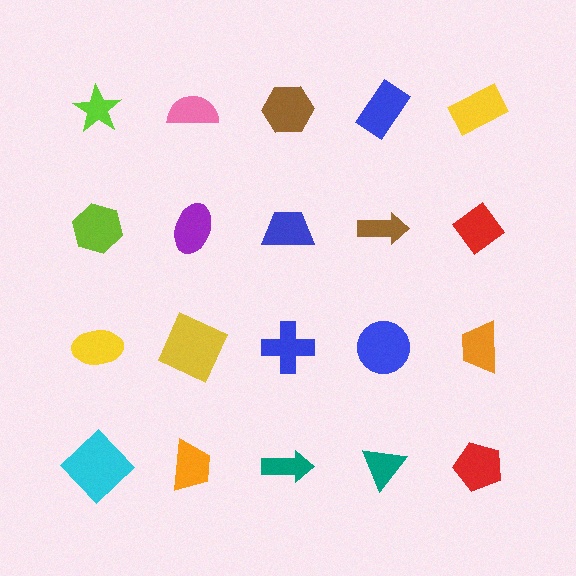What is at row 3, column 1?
A yellow ellipse.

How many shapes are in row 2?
5 shapes.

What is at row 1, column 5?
A yellow rectangle.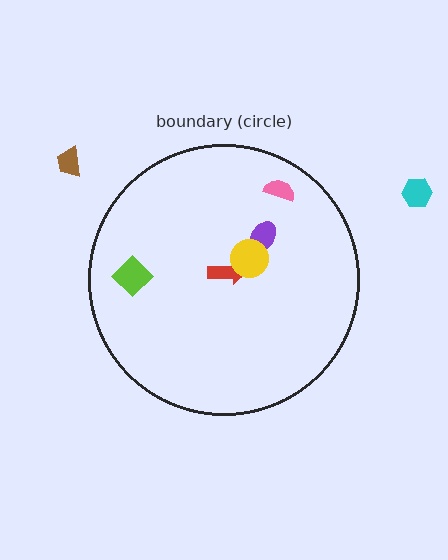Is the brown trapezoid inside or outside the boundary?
Outside.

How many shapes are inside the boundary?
5 inside, 2 outside.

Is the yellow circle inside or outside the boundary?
Inside.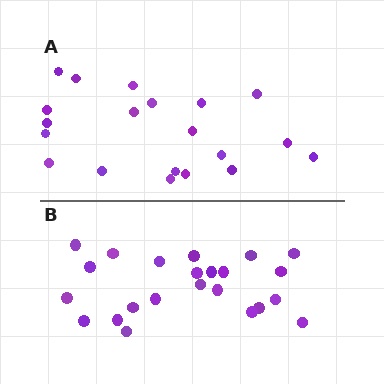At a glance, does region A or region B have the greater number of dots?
Region B (the bottom region) has more dots.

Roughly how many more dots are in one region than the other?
Region B has just a few more — roughly 2 or 3 more dots than region A.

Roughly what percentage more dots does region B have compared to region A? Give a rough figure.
About 15% more.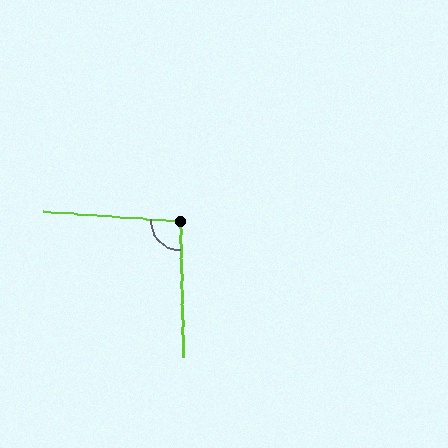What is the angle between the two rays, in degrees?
Approximately 96 degrees.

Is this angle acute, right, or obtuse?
It is obtuse.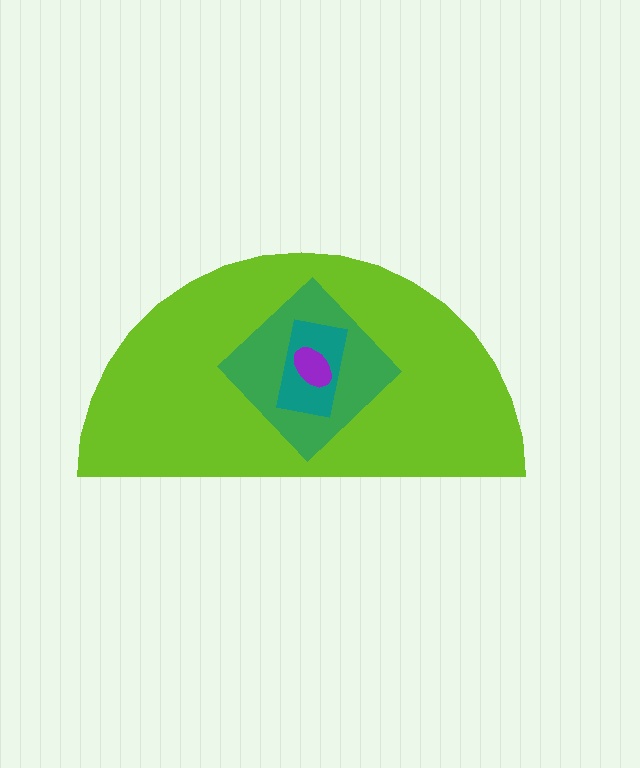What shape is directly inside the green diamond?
The teal rectangle.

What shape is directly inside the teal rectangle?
The purple ellipse.